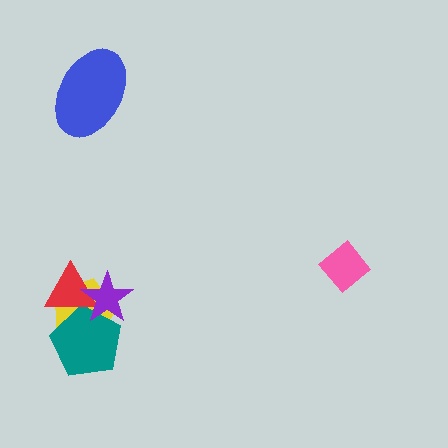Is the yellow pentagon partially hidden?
Yes, it is partially covered by another shape.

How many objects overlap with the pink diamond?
0 objects overlap with the pink diamond.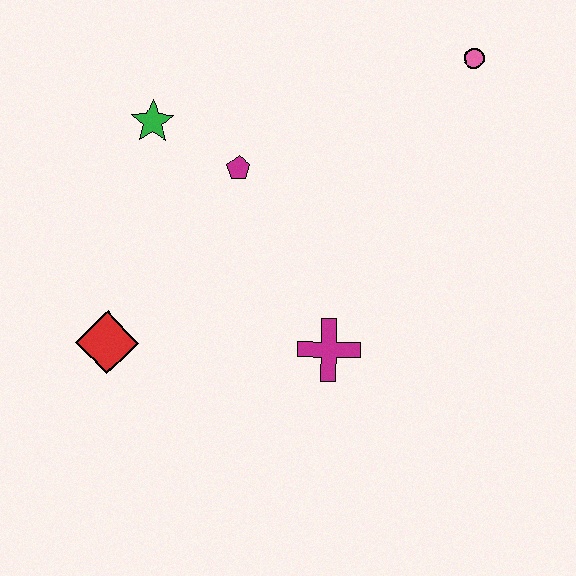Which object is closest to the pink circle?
The magenta pentagon is closest to the pink circle.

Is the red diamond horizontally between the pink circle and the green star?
No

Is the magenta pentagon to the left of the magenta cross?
Yes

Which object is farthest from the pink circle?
The red diamond is farthest from the pink circle.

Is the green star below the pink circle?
Yes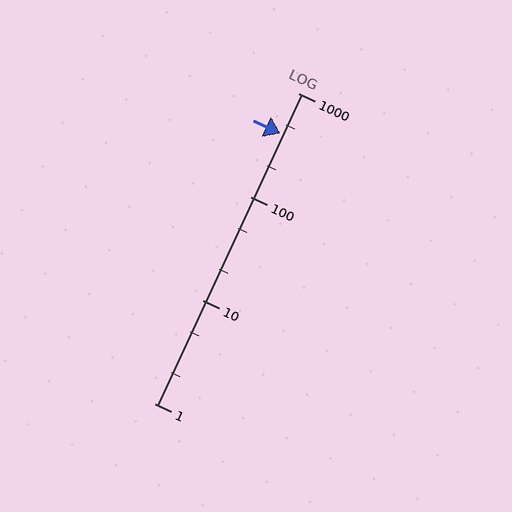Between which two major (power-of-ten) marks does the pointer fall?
The pointer is between 100 and 1000.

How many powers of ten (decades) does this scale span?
The scale spans 3 decades, from 1 to 1000.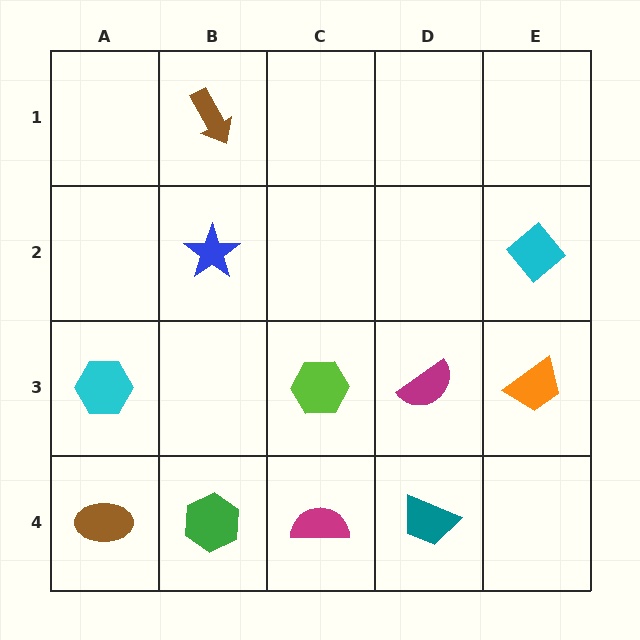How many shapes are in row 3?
4 shapes.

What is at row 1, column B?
A brown arrow.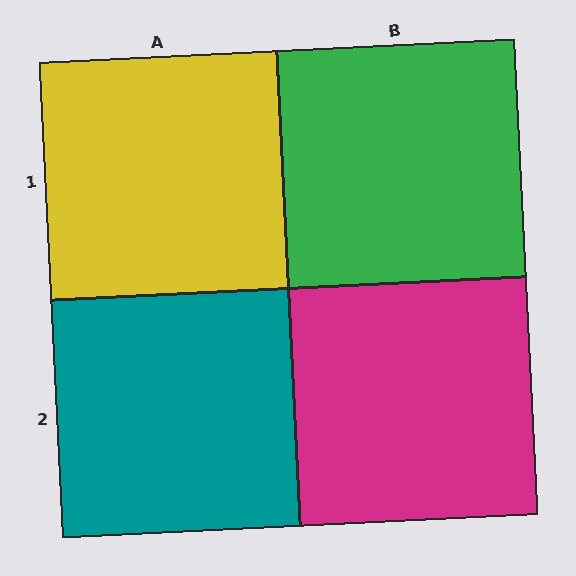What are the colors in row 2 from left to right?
Teal, magenta.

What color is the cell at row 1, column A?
Yellow.